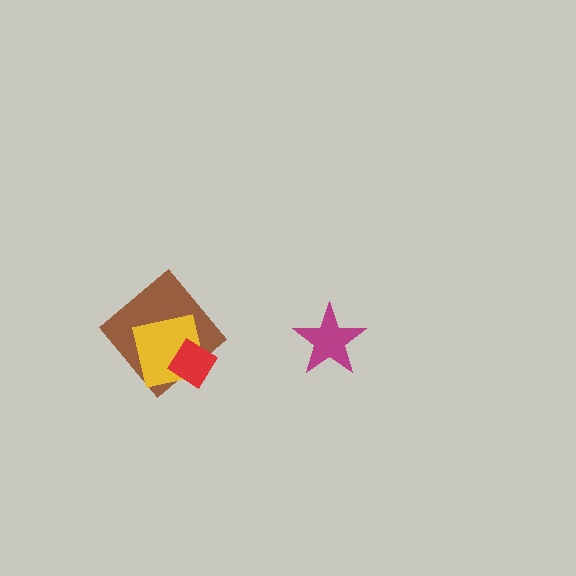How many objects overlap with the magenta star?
0 objects overlap with the magenta star.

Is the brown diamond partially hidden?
Yes, it is partially covered by another shape.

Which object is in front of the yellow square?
The red diamond is in front of the yellow square.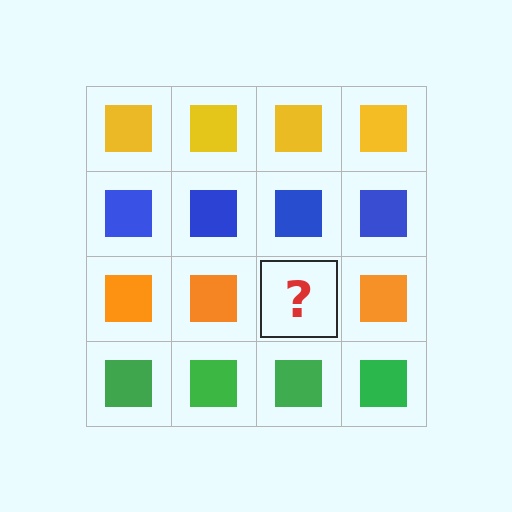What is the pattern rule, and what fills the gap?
The rule is that each row has a consistent color. The gap should be filled with an orange square.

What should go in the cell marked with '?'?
The missing cell should contain an orange square.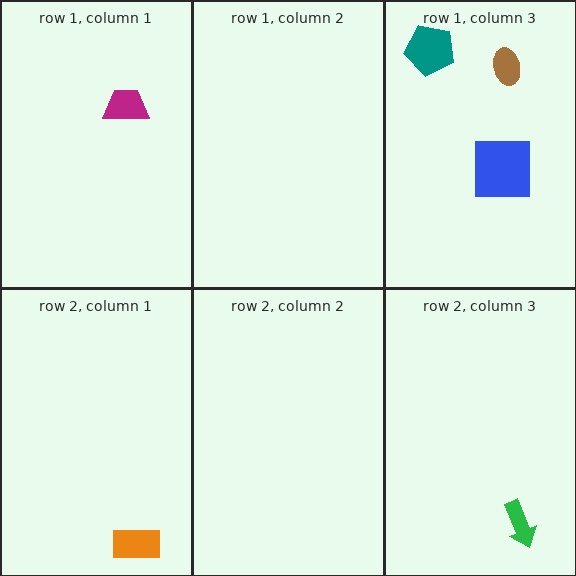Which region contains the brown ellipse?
The row 1, column 3 region.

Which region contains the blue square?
The row 1, column 3 region.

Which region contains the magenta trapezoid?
The row 1, column 1 region.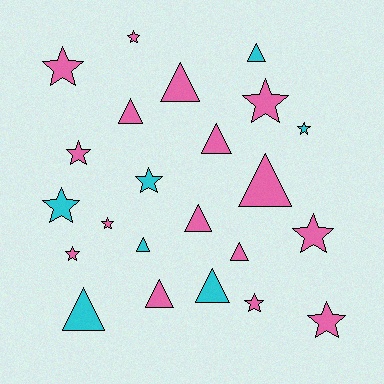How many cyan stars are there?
There are 3 cyan stars.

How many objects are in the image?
There are 23 objects.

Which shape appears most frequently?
Star, with 12 objects.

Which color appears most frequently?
Pink, with 16 objects.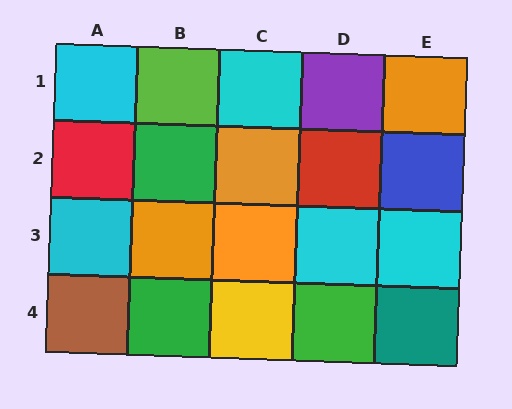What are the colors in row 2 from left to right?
Red, green, orange, red, blue.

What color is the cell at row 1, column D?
Purple.